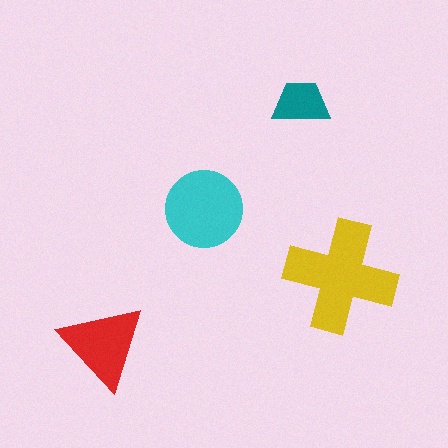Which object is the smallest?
The teal trapezoid.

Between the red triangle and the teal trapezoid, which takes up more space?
The red triangle.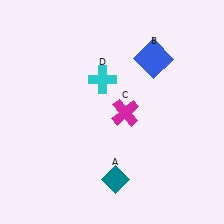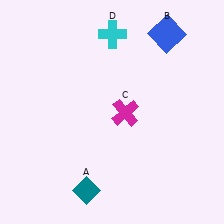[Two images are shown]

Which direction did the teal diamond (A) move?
The teal diamond (A) moved left.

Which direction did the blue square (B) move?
The blue square (B) moved up.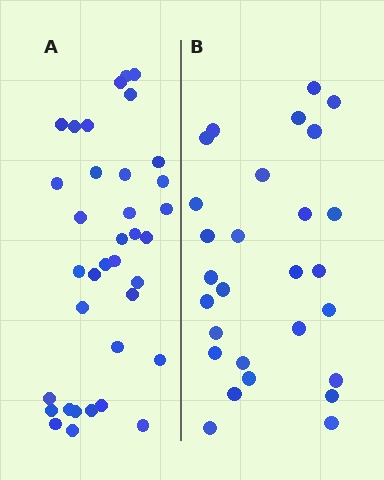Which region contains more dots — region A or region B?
Region A (the left region) has more dots.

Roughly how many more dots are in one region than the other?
Region A has roughly 8 or so more dots than region B.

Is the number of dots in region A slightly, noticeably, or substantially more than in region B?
Region A has noticeably more, but not dramatically so. The ratio is roughly 1.3 to 1.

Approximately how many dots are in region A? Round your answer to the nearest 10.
About 40 dots. (The exact count is 36, which rounds to 40.)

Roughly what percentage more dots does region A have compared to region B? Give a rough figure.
About 30% more.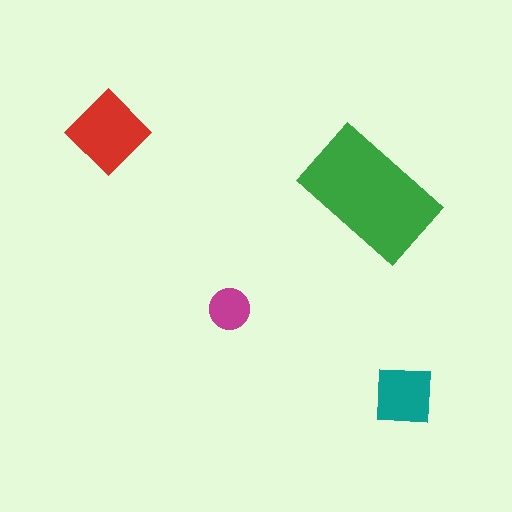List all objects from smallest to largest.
The magenta circle, the teal square, the red diamond, the green rectangle.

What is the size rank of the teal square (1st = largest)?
3rd.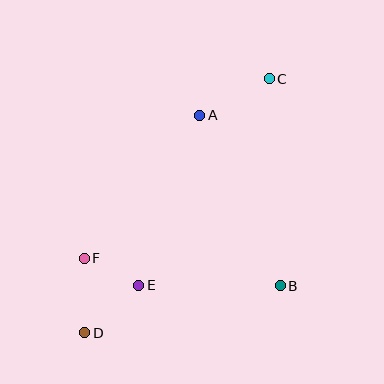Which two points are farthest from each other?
Points C and D are farthest from each other.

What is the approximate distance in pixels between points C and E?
The distance between C and E is approximately 244 pixels.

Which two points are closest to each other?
Points E and F are closest to each other.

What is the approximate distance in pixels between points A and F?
The distance between A and F is approximately 184 pixels.